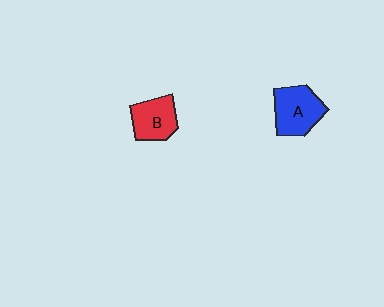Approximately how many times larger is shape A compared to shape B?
Approximately 1.2 times.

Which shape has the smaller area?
Shape B (red).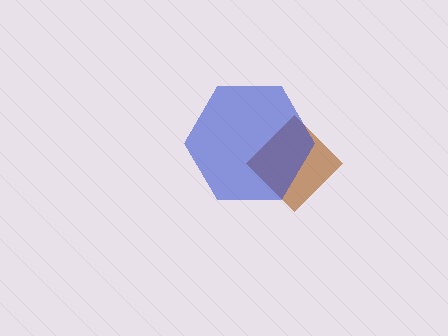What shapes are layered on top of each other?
The layered shapes are: a brown diamond, a blue hexagon.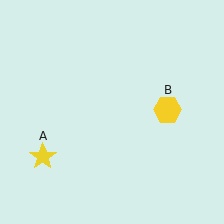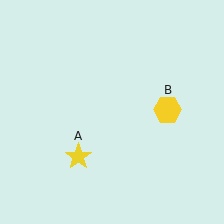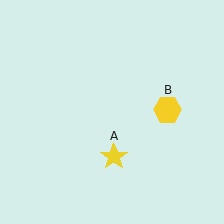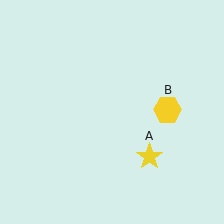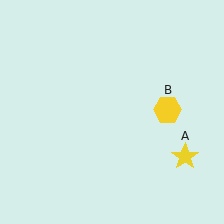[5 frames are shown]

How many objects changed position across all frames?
1 object changed position: yellow star (object A).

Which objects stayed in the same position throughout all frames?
Yellow hexagon (object B) remained stationary.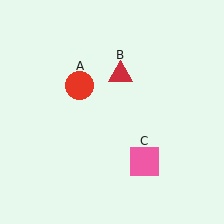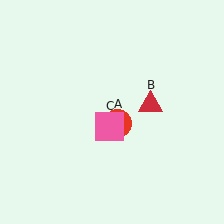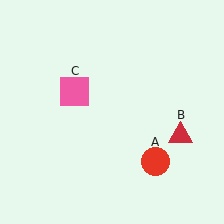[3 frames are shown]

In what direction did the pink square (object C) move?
The pink square (object C) moved up and to the left.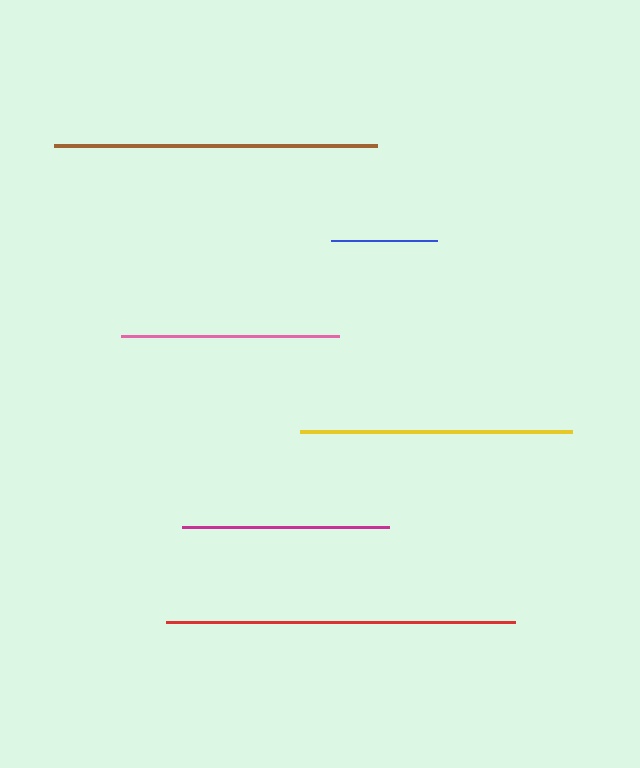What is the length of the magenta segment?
The magenta segment is approximately 206 pixels long.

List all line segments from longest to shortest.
From longest to shortest: red, brown, yellow, pink, magenta, blue.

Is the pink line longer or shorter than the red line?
The red line is longer than the pink line.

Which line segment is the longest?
The red line is the longest at approximately 349 pixels.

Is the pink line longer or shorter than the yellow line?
The yellow line is longer than the pink line.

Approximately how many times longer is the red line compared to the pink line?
The red line is approximately 1.6 times the length of the pink line.